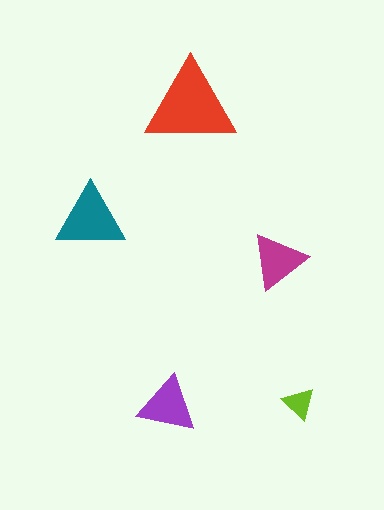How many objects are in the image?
There are 5 objects in the image.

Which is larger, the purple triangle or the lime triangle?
The purple one.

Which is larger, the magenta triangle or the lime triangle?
The magenta one.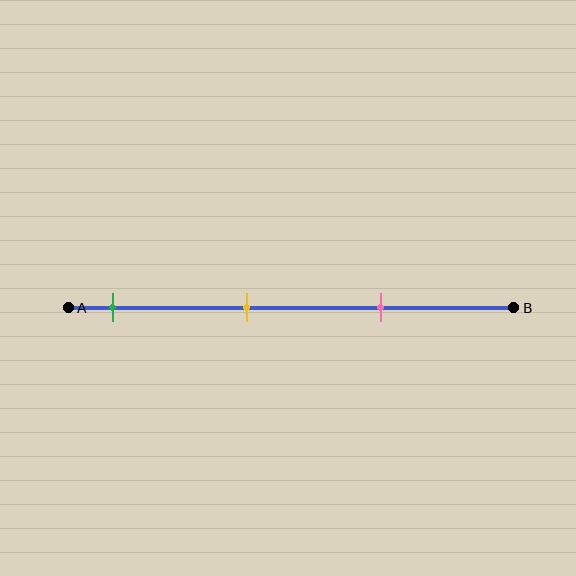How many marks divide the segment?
There are 3 marks dividing the segment.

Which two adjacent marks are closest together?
The yellow and pink marks are the closest adjacent pair.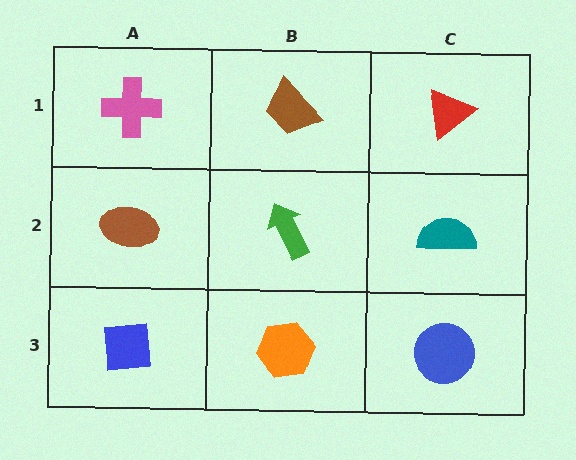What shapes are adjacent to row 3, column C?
A teal semicircle (row 2, column C), an orange hexagon (row 3, column B).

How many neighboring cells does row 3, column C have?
2.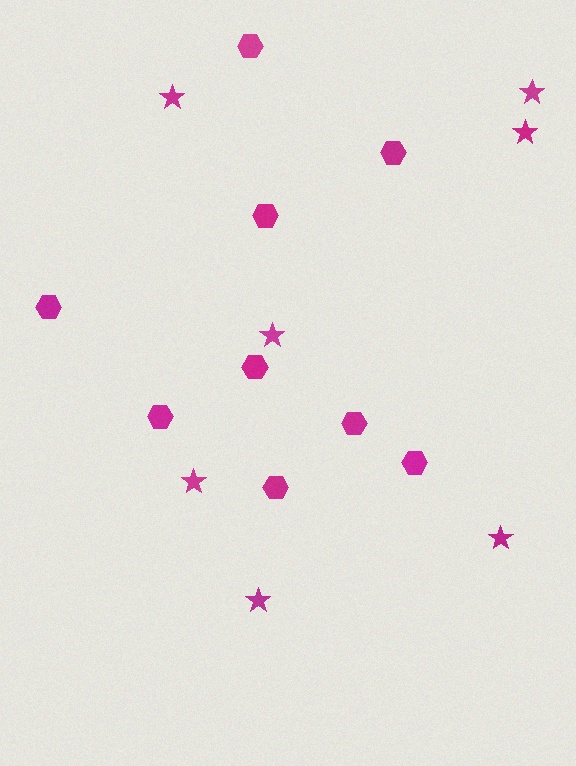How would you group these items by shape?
There are 2 groups: one group of stars (7) and one group of hexagons (9).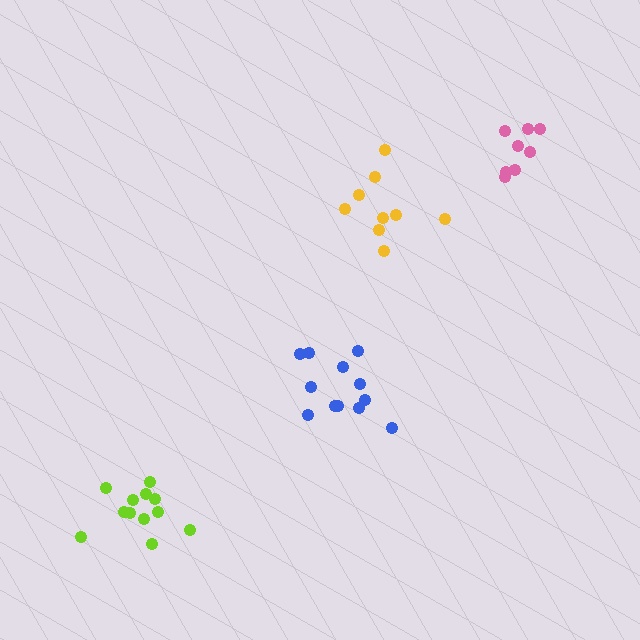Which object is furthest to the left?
The lime cluster is leftmost.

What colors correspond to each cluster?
The clusters are colored: lime, yellow, pink, blue.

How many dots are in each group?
Group 1: 12 dots, Group 2: 9 dots, Group 3: 8 dots, Group 4: 12 dots (41 total).